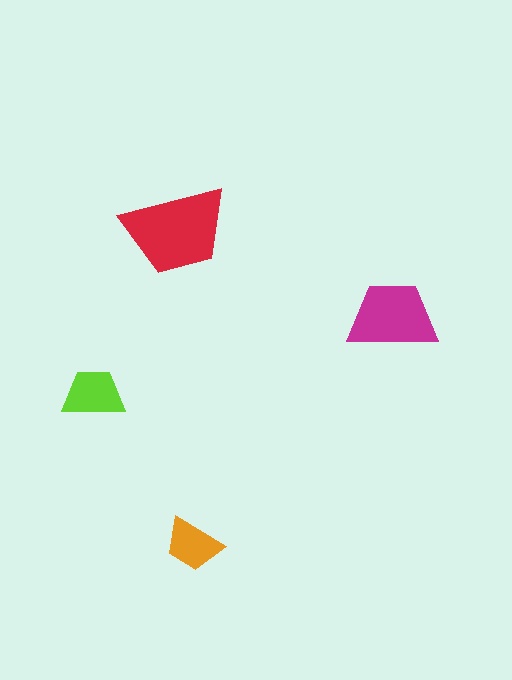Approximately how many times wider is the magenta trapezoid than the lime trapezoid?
About 1.5 times wider.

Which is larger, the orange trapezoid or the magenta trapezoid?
The magenta one.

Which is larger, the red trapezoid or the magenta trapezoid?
The red one.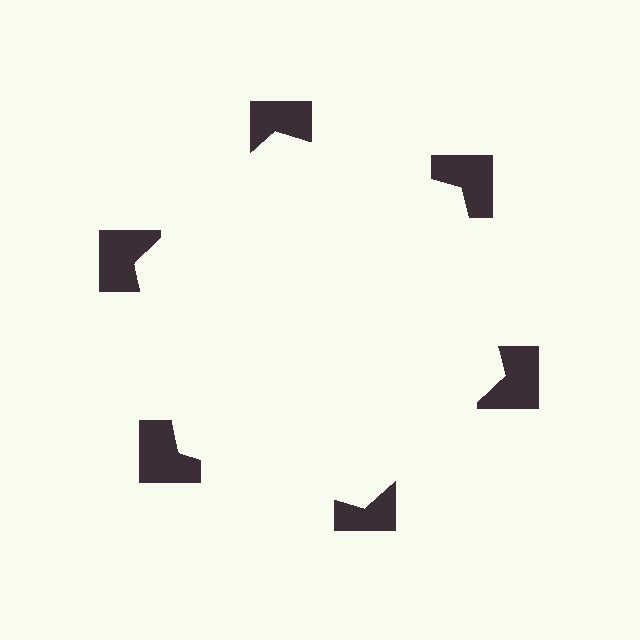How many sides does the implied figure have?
6 sides.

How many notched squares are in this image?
There are 6 — one at each vertex of the illusory hexagon.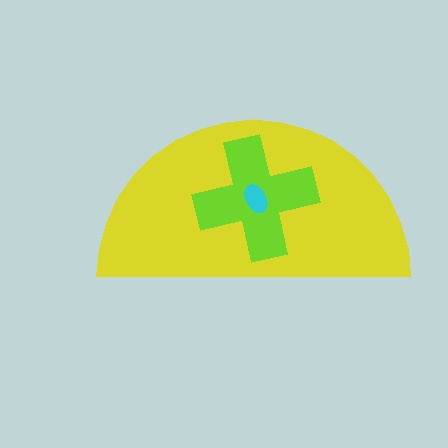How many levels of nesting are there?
3.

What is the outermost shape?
The yellow semicircle.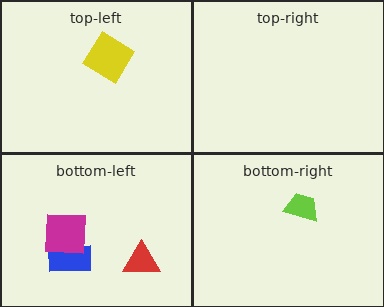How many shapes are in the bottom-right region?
1.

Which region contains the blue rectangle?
The bottom-left region.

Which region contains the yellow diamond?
The top-left region.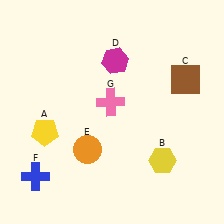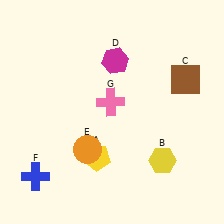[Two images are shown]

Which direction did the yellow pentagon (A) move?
The yellow pentagon (A) moved right.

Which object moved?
The yellow pentagon (A) moved right.